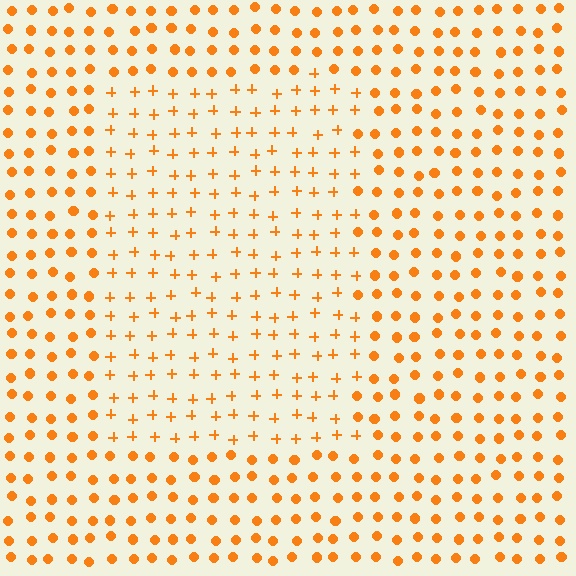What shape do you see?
I see a rectangle.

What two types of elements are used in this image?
The image uses plus signs inside the rectangle region and circles outside it.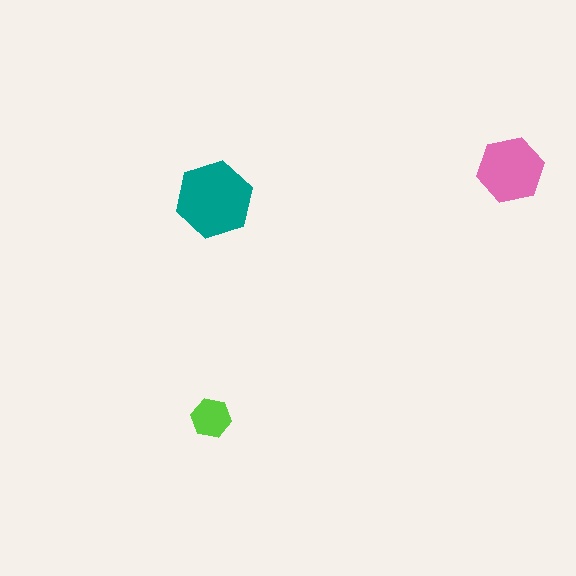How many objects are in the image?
There are 3 objects in the image.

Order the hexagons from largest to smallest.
the teal one, the pink one, the lime one.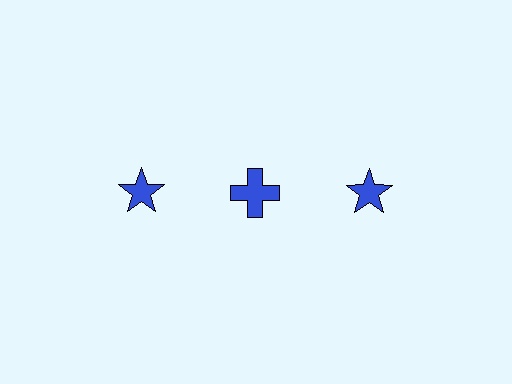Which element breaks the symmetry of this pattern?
The blue cross in the top row, second from left column breaks the symmetry. All other shapes are blue stars.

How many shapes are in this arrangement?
There are 3 shapes arranged in a grid pattern.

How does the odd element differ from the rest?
It has a different shape: cross instead of star.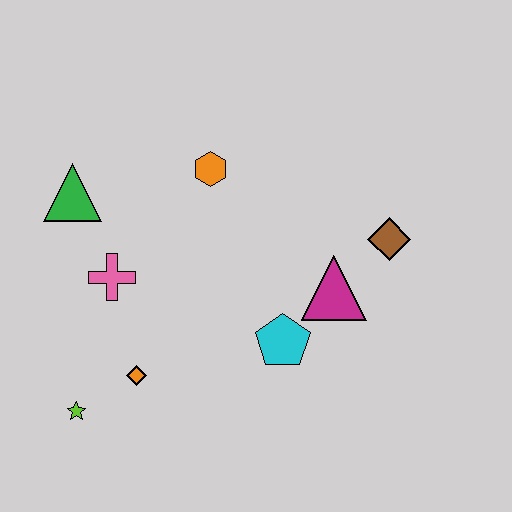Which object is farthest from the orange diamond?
The brown diamond is farthest from the orange diamond.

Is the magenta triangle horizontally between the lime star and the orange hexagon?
No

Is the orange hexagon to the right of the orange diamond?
Yes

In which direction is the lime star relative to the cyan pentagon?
The lime star is to the left of the cyan pentagon.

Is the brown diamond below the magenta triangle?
No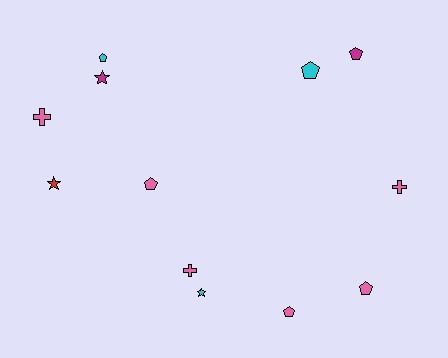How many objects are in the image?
There are 12 objects.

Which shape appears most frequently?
Pentagon, with 6 objects.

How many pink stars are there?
There are no pink stars.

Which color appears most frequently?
Pink, with 6 objects.